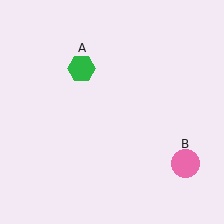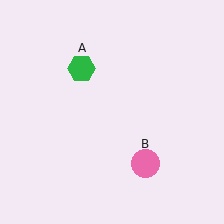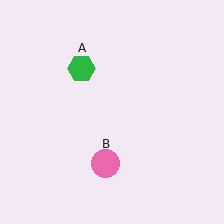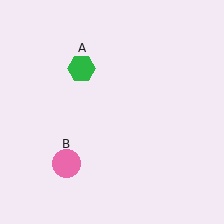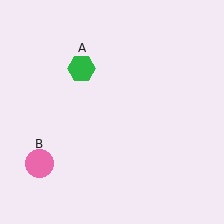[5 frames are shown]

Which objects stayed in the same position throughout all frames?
Green hexagon (object A) remained stationary.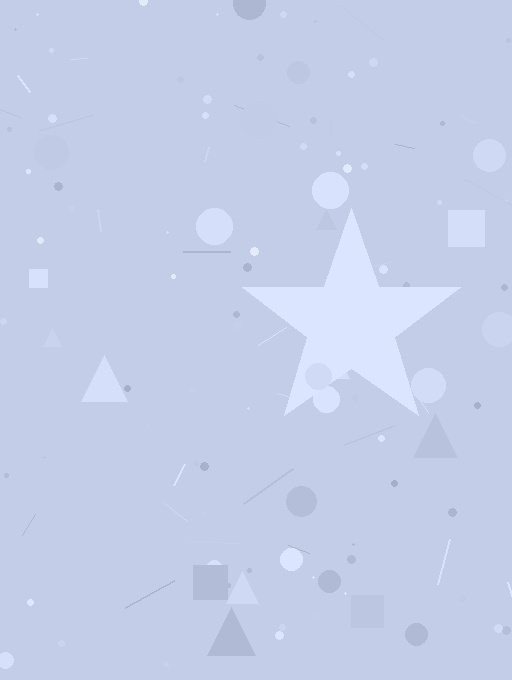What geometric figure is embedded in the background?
A star is embedded in the background.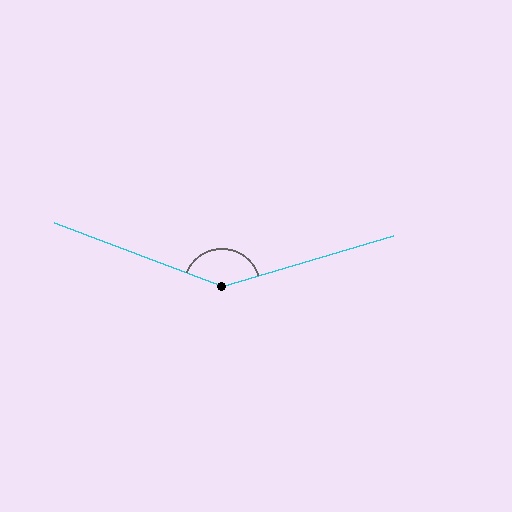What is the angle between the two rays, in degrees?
Approximately 143 degrees.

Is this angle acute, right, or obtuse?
It is obtuse.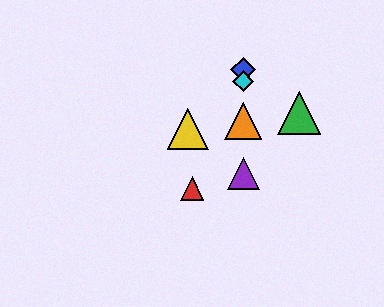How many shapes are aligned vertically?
4 shapes (the blue diamond, the purple triangle, the orange triangle, the cyan diamond) are aligned vertically.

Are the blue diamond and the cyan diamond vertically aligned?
Yes, both are at x≈243.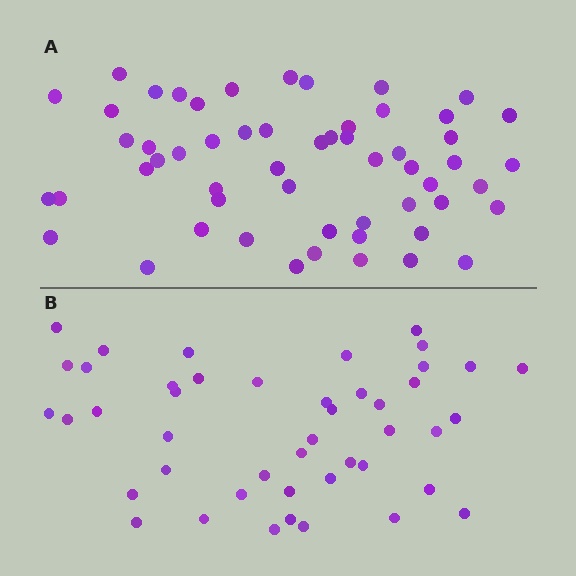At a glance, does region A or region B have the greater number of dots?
Region A (the top region) has more dots.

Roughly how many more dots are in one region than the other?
Region A has roughly 12 or so more dots than region B.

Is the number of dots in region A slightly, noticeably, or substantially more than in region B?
Region A has only slightly more — the two regions are fairly close. The ratio is roughly 1.2 to 1.